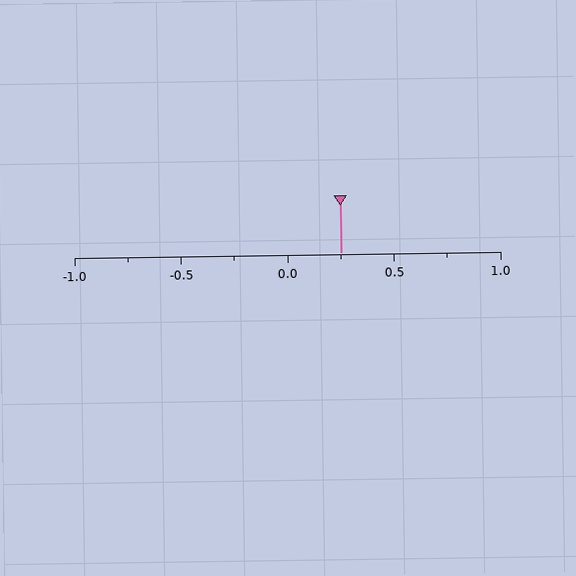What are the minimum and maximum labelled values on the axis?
The axis runs from -1.0 to 1.0.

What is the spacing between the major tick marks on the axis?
The major ticks are spaced 0.5 apart.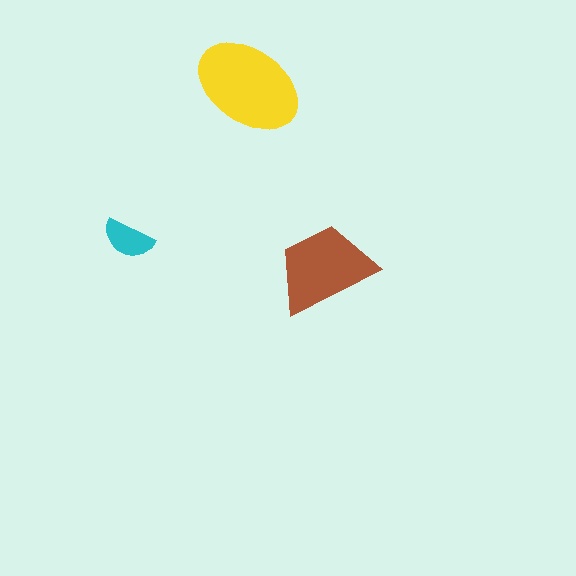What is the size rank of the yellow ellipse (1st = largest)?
1st.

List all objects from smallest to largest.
The cyan semicircle, the brown trapezoid, the yellow ellipse.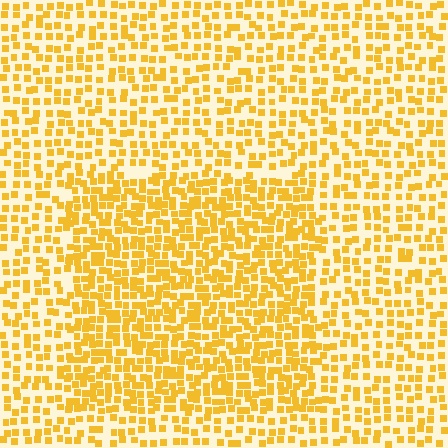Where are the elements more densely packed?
The elements are more densely packed inside the rectangle boundary.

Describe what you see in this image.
The image contains small yellow elements arranged at two different densities. A rectangle-shaped region is visible where the elements are more densely packed than the surrounding area.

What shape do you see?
I see a rectangle.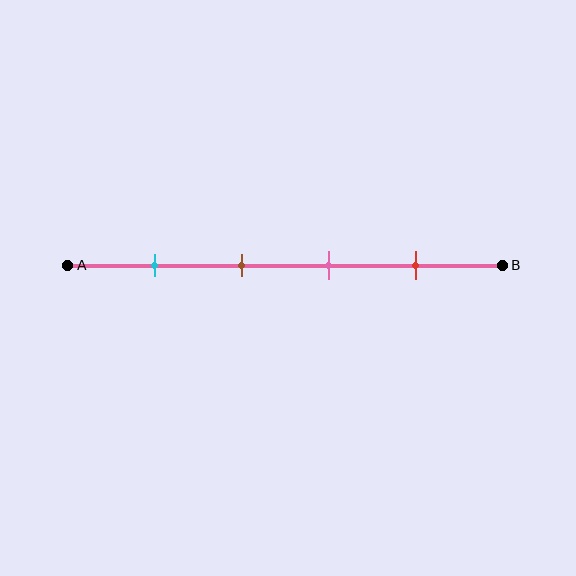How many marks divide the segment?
There are 4 marks dividing the segment.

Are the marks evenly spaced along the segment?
Yes, the marks are approximately evenly spaced.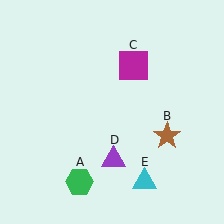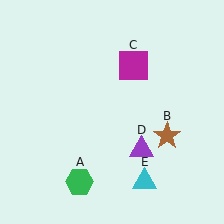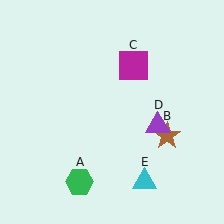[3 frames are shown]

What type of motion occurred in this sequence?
The purple triangle (object D) rotated counterclockwise around the center of the scene.